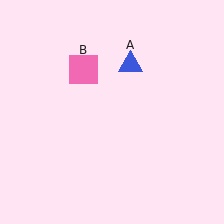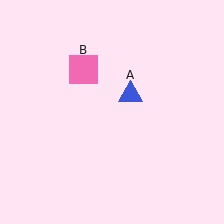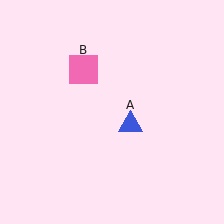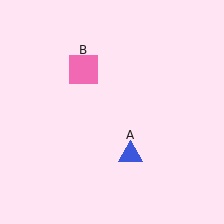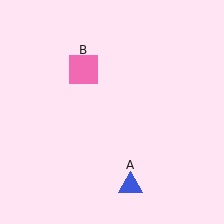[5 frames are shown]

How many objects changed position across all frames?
1 object changed position: blue triangle (object A).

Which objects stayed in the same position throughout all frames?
Pink square (object B) remained stationary.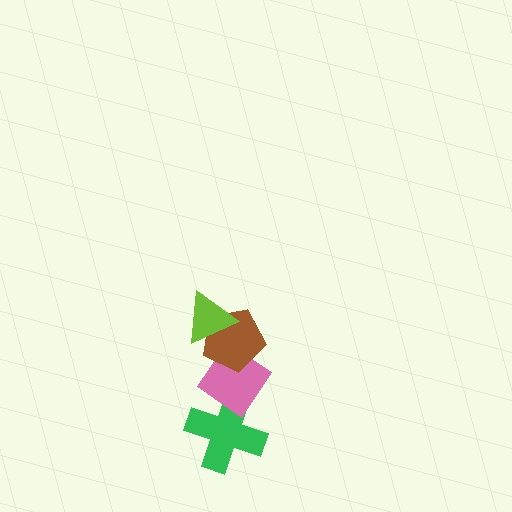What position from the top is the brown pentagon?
The brown pentagon is 2nd from the top.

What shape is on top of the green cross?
The pink diamond is on top of the green cross.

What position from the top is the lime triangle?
The lime triangle is 1st from the top.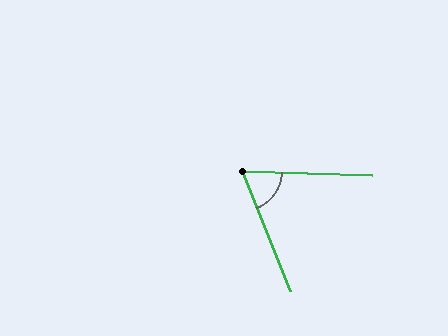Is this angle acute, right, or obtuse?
It is acute.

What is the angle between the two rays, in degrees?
Approximately 66 degrees.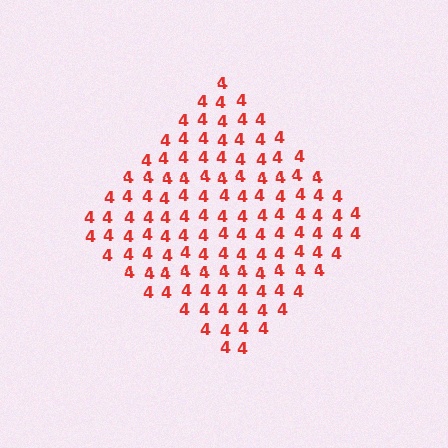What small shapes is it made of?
It is made of small digit 4's.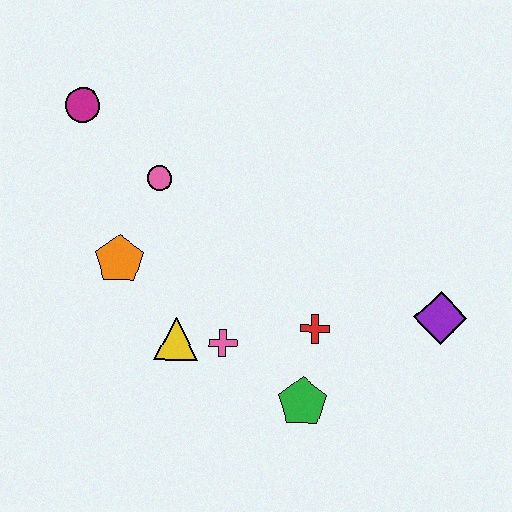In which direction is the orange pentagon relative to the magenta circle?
The orange pentagon is below the magenta circle.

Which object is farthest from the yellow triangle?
The purple diamond is farthest from the yellow triangle.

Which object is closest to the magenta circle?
The pink circle is closest to the magenta circle.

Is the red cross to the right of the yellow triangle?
Yes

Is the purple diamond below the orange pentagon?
Yes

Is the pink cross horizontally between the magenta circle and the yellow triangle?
No